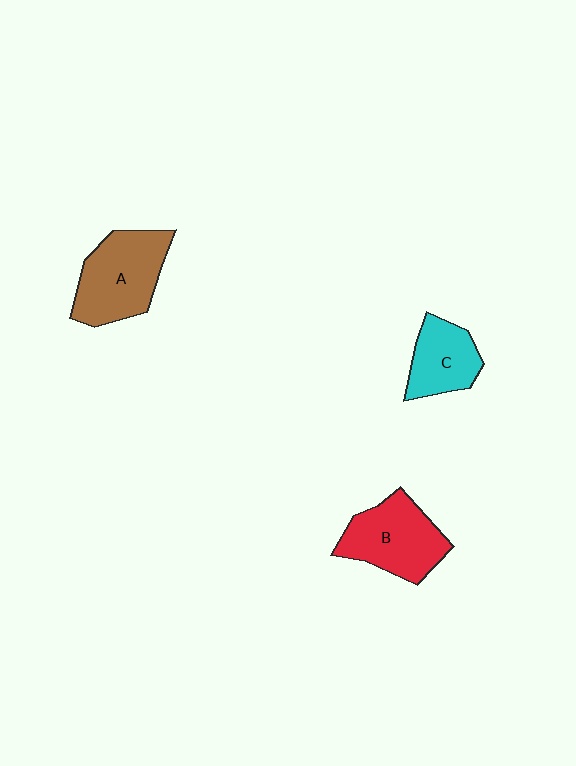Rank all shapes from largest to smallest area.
From largest to smallest: A (brown), B (red), C (cyan).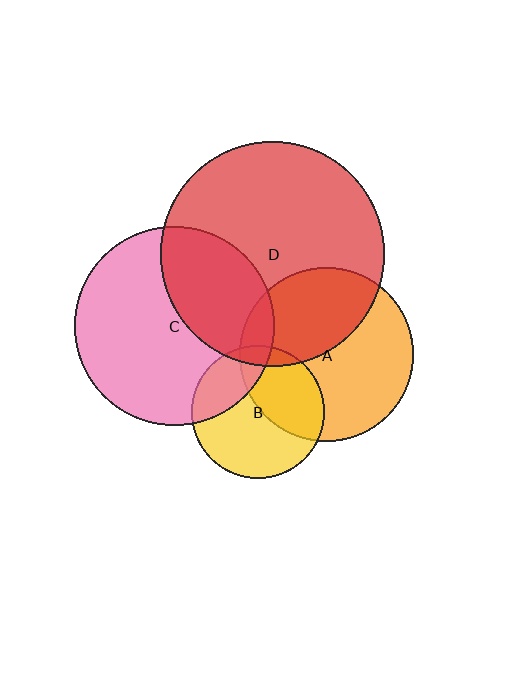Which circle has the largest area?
Circle D (red).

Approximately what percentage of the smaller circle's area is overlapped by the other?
Approximately 40%.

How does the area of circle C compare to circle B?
Approximately 2.2 times.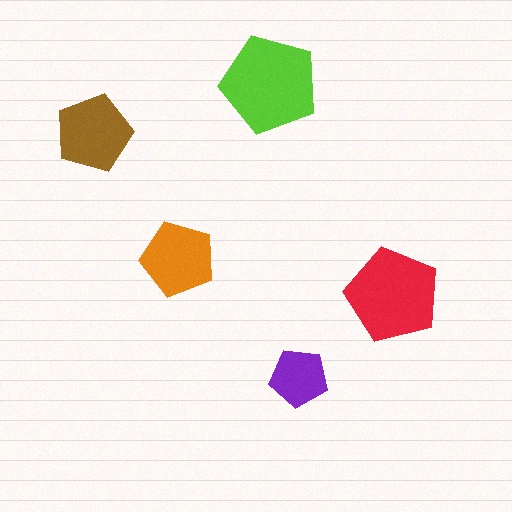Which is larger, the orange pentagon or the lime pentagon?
The lime one.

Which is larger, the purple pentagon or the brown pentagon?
The brown one.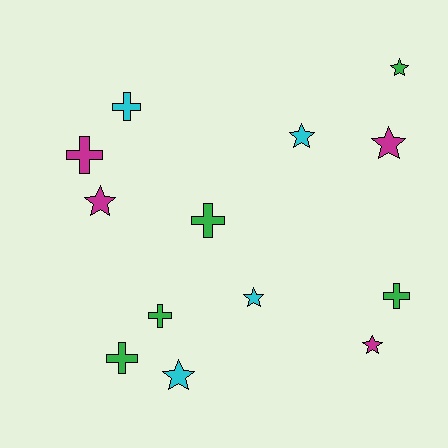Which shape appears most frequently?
Star, with 7 objects.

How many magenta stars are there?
There are 3 magenta stars.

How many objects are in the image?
There are 13 objects.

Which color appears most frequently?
Green, with 5 objects.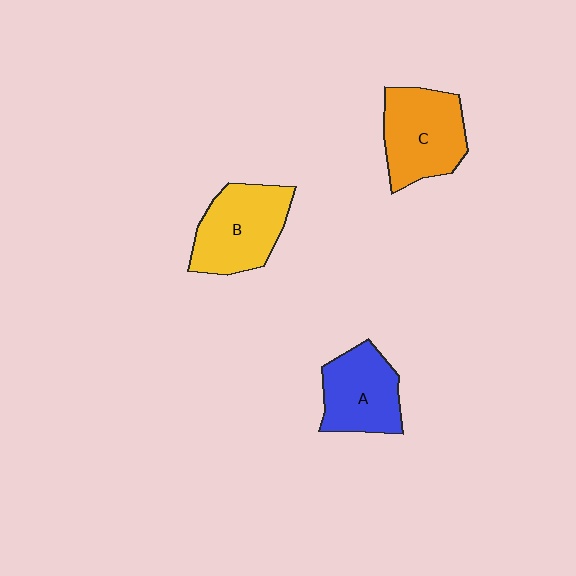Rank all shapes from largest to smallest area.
From largest to smallest: B (yellow), C (orange), A (blue).